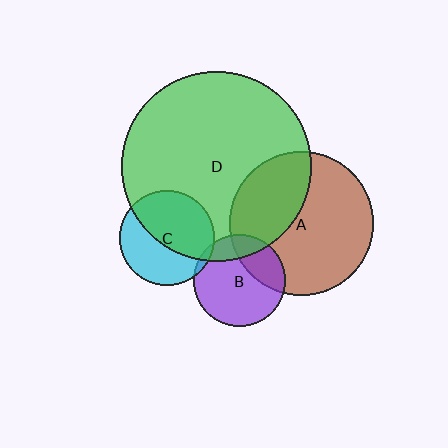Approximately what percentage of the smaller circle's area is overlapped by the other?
Approximately 20%.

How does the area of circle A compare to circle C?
Approximately 2.3 times.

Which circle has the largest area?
Circle D (green).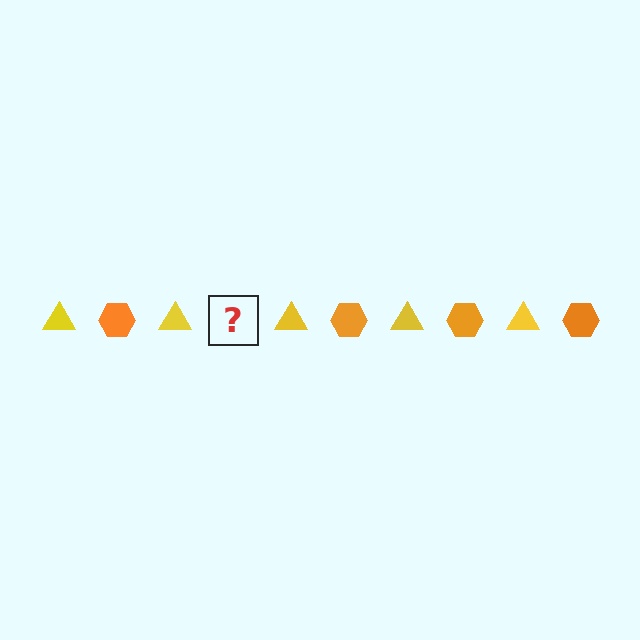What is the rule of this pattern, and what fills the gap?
The rule is that the pattern alternates between yellow triangle and orange hexagon. The gap should be filled with an orange hexagon.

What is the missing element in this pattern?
The missing element is an orange hexagon.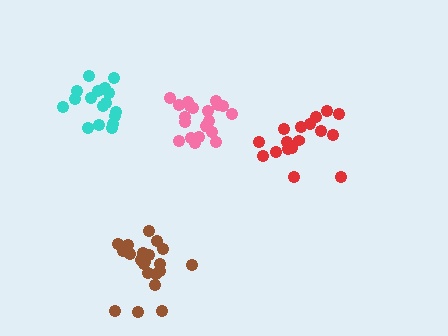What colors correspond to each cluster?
The clusters are colored: cyan, red, brown, pink.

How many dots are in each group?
Group 1: 17 dots, Group 2: 17 dots, Group 3: 21 dots, Group 4: 20 dots (75 total).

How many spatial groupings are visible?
There are 4 spatial groupings.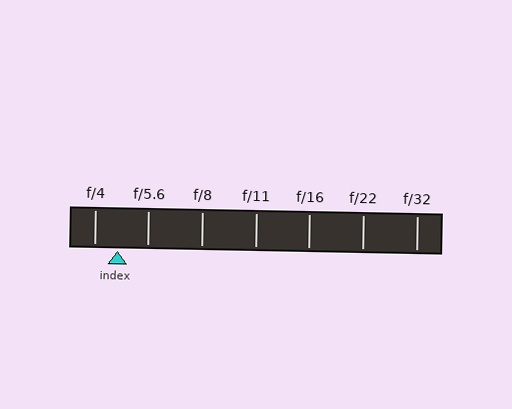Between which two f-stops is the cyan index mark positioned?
The index mark is between f/4 and f/5.6.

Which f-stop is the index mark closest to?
The index mark is closest to f/4.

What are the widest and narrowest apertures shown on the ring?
The widest aperture shown is f/4 and the narrowest is f/32.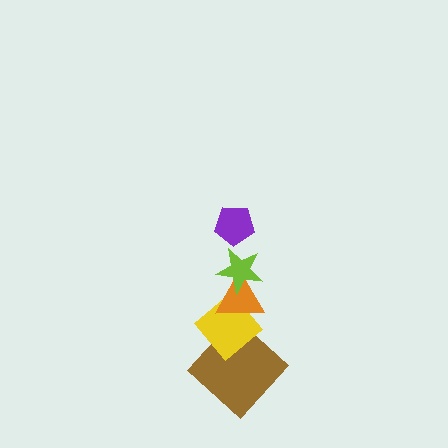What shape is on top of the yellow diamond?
The orange triangle is on top of the yellow diamond.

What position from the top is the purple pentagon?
The purple pentagon is 1st from the top.